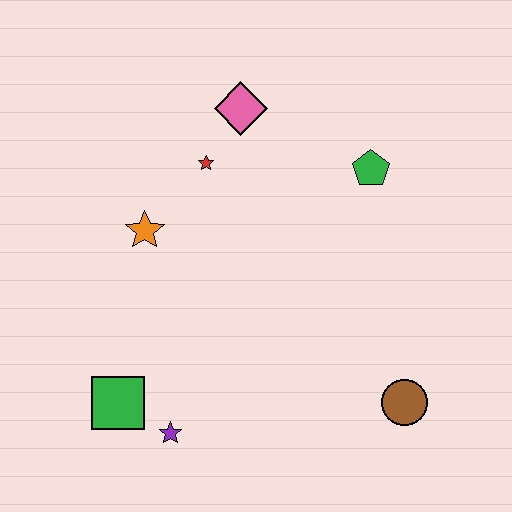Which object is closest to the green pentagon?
The pink diamond is closest to the green pentagon.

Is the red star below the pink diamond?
Yes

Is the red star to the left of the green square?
No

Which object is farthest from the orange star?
The brown circle is farthest from the orange star.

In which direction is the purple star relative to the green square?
The purple star is to the right of the green square.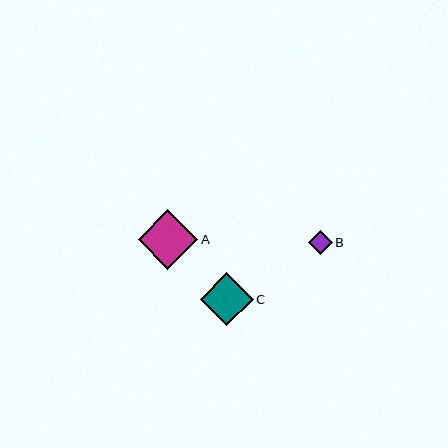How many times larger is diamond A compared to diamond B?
Diamond A is approximately 2.5 times the size of diamond B.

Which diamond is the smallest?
Diamond B is the smallest with a size of approximately 24 pixels.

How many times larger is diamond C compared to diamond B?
Diamond C is approximately 2.2 times the size of diamond B.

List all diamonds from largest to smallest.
From largest to smallest: A, C, B.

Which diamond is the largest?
Diamond A is the largest with a size of approximately 59 pixels.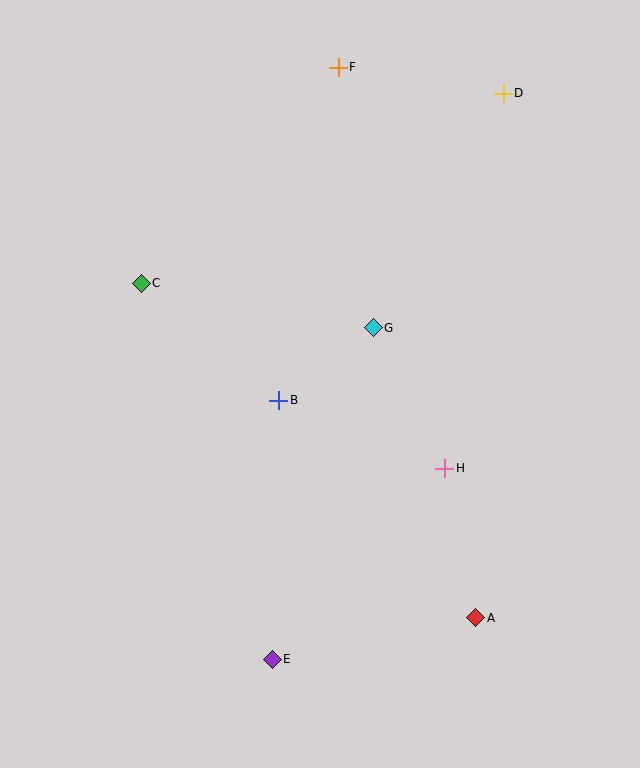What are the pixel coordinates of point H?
Point H is at (445, 468).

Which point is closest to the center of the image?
Point B at (279, 400) is closest to the center.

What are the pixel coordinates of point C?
Point C is at (141, 283).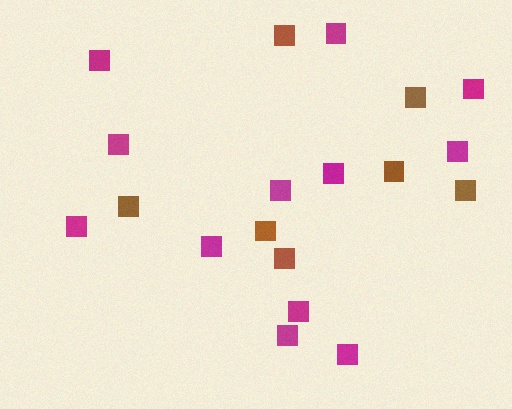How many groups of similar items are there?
There are 2 groups: one group of magenta squares (12) and one group of brown squares (7).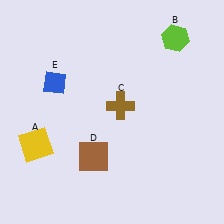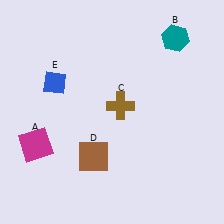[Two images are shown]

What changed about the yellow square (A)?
In Image 1, A is yellow. In Image 2, it changed to magenta.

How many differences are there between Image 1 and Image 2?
There are 2 differences between the two images.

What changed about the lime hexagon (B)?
In Image 1, B is lime. In Image 2, it changed to teal.